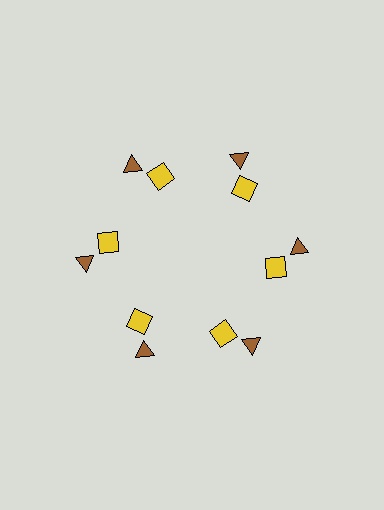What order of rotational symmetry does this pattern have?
This pattern has 6-fold rotational symmetry.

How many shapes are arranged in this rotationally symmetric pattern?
There are 12 shapes, arranged in 6 groups of 2.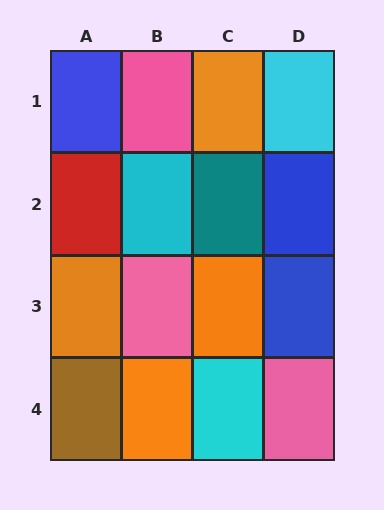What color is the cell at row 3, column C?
Orange.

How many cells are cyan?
3 cells are cyan.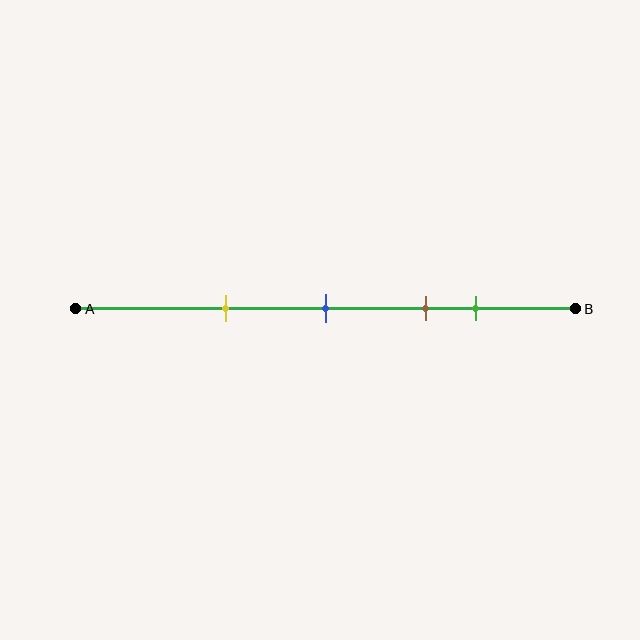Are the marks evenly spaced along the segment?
No, the marks are not evenly spaced.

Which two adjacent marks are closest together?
The brown and green marks are the closest adjacent pair.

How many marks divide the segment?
There are 4 marks dividing the segment.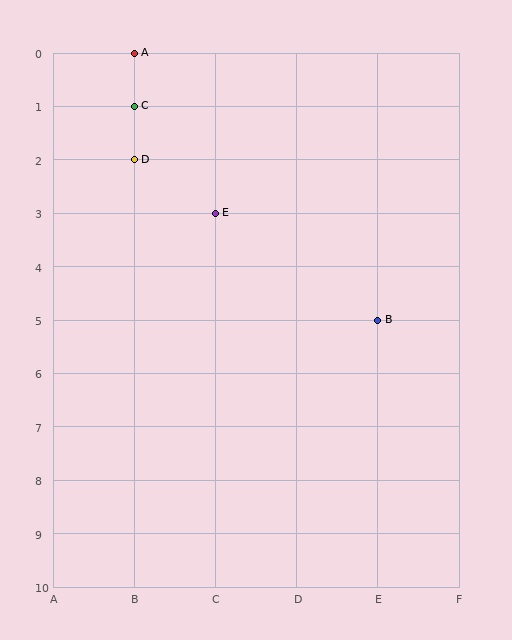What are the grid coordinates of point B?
Point B is at grid coordinates (E, 5).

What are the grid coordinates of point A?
Point A is at grid coordinates (B, 0).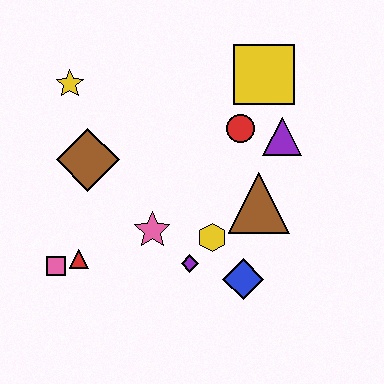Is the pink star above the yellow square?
No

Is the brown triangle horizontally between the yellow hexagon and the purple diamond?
No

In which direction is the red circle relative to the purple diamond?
The red circle is above the purple diamond.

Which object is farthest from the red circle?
The pink square is farthest from the red circle.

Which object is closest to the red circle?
The purple triangle is closest to the red circle.